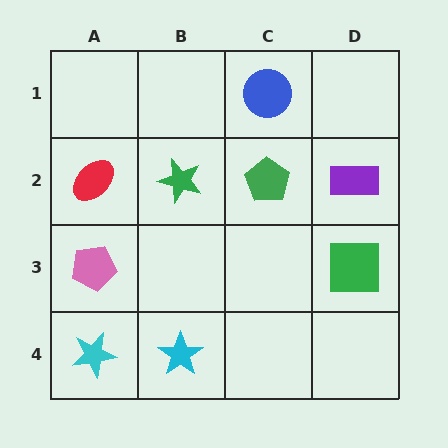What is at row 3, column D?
A green square.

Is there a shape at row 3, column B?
No, that cell is empty.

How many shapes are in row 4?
2 shapes.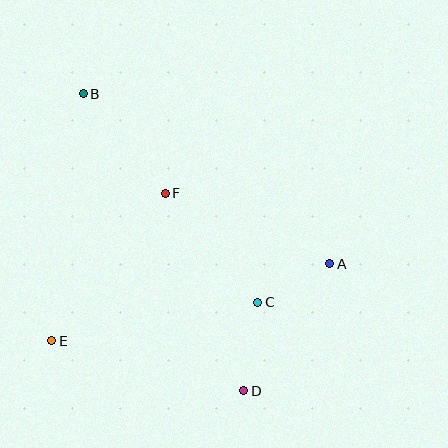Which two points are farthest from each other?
Points B and D are farthest from each other.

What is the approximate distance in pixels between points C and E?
The distance between C and E is approximately 210 pixels.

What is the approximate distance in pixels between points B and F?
The distance between B and F is approximately 129 pixels.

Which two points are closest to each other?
Points A and C are closest to each other.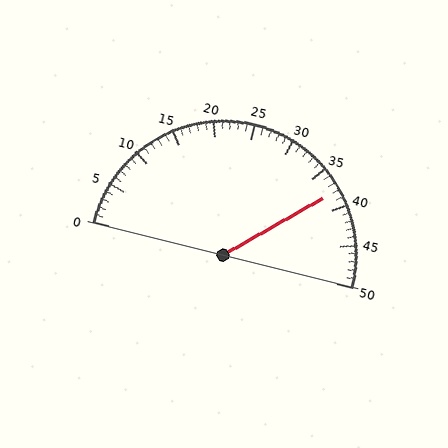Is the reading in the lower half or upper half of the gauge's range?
The reading is in the upper half of the range (0 to 50).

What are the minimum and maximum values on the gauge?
The gauge ranges from 0 to 50.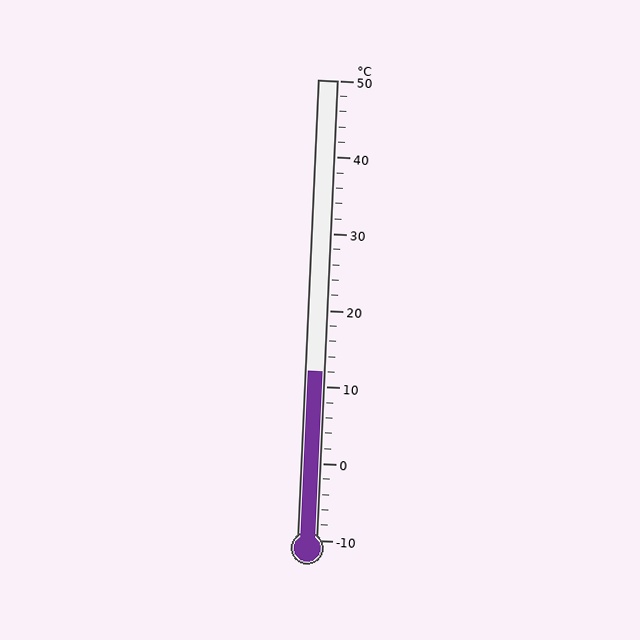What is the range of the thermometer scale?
The thermometer scale ranges from -10°C to 50°C.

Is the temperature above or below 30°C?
The temperature is below 30°C.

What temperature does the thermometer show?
The thermometer shows approximately 12°C.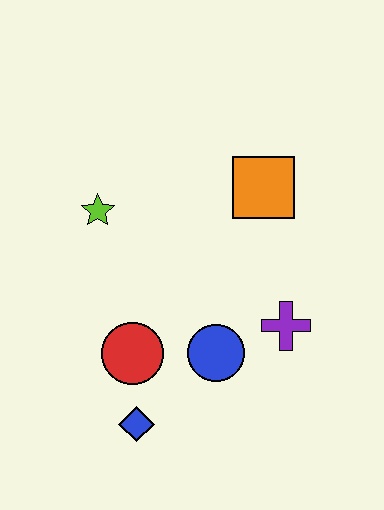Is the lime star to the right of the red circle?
No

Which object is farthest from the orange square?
The blue diamond is farthest from the orange square.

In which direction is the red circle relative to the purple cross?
The red circle is to the left of the purple cross.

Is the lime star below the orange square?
Yes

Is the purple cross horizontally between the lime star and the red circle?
No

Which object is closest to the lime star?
The red circle is closest to the lime star.